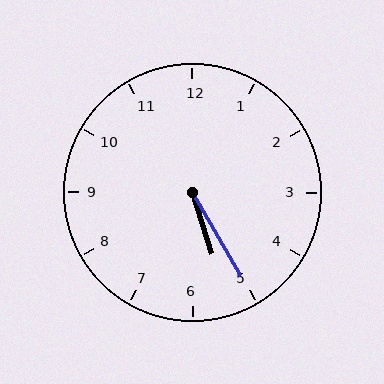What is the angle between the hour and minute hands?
Approximately 12 degrees.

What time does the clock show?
5:25.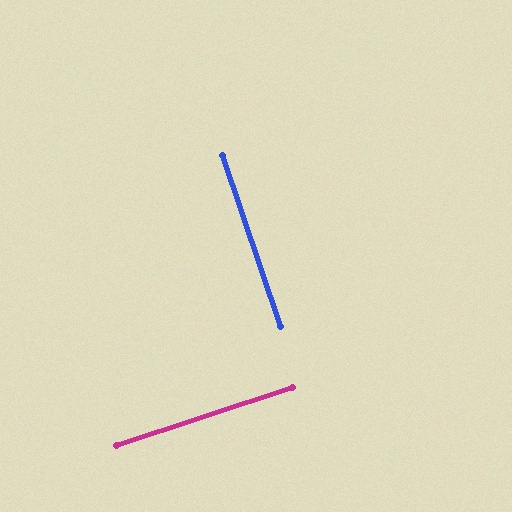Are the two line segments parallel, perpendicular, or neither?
Perpendicular — they meet at approximately 90°.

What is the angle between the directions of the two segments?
Approximately 90 degrees.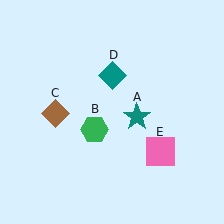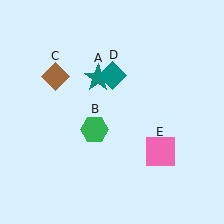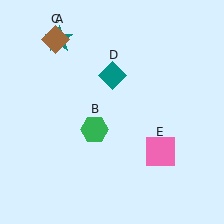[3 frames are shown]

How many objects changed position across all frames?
2 objects changed position: teal star (object A), brown diamond (object C).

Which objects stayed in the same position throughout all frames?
Green hexagon (object B) and teal diamond (object D) and pink square (object E) remained stationary.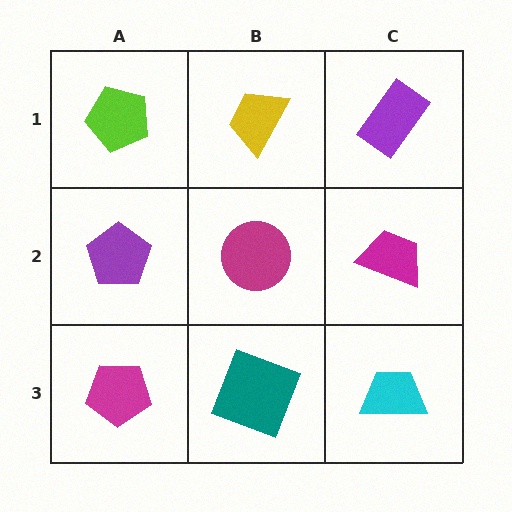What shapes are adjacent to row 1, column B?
A magenta circle (row 2, column B), a lime pentagon (row 1, column A), a purple rectangle (row 1, column C).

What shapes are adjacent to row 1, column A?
A purple pentagon (row 2, column A), a yellow trapezoid (row 1, column B).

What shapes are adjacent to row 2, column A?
A lime pentagon (row 1, column A), a magenta pentagon (row 3, column A), a magenta circle (row 2, column B).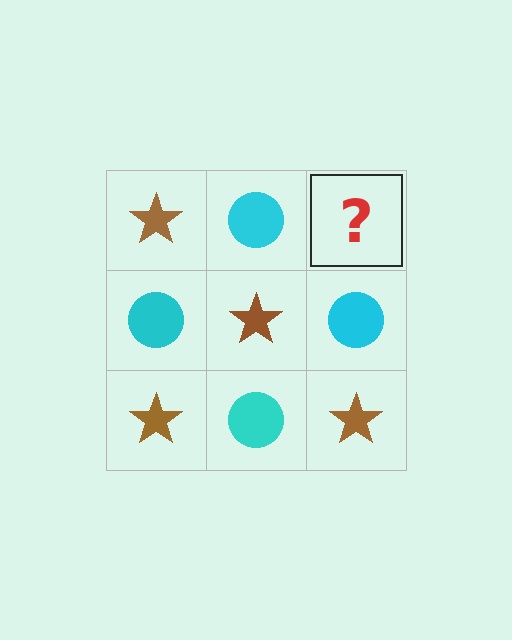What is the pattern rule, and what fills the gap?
The rule is that it alternates brown star and cyan circle in a checkerboard pattern. The gap should be filled with a brown star.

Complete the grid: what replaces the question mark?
The question mark should be replaced with a brown star.